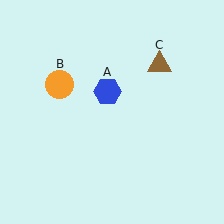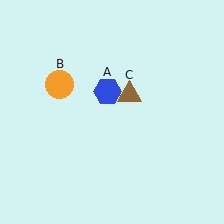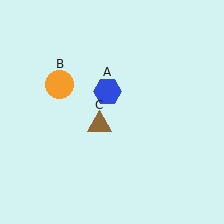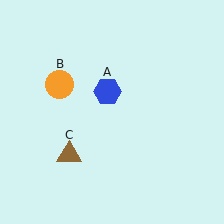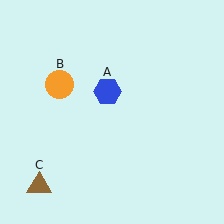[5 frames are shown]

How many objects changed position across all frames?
1 object changed position: brown triangle (object C).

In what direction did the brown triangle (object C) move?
The brown triangle (object C) moved down and to the left.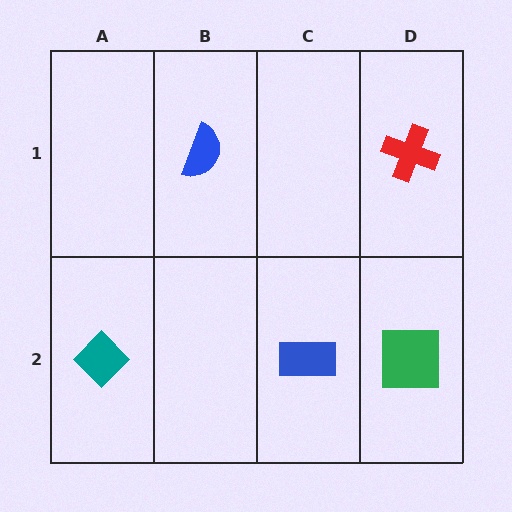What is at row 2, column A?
A teal diamond.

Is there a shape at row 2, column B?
No, that cell is empty.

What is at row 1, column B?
A blue semicircle.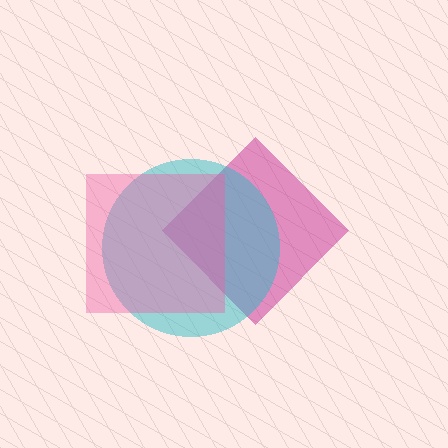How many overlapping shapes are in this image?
There are 3 overlapping shapes in the image.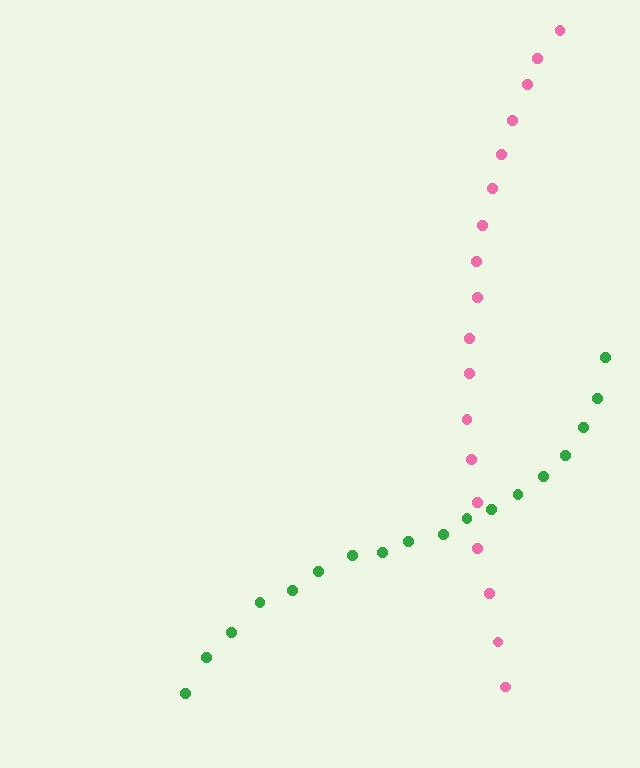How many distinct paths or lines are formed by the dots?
There are 2 distinct paths.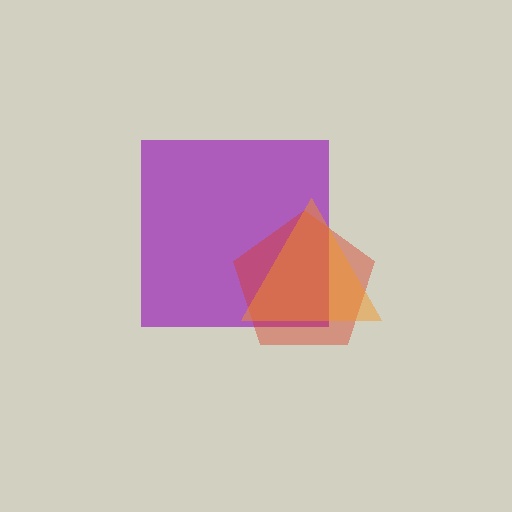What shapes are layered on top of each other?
The layered shapes are: a purple square, a red pentagon, an orange triangle.